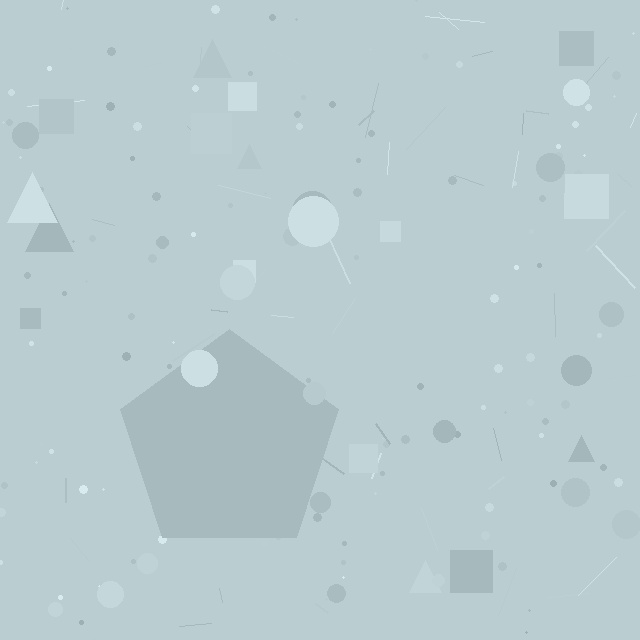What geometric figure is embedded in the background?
A pentagon is embedded in the background.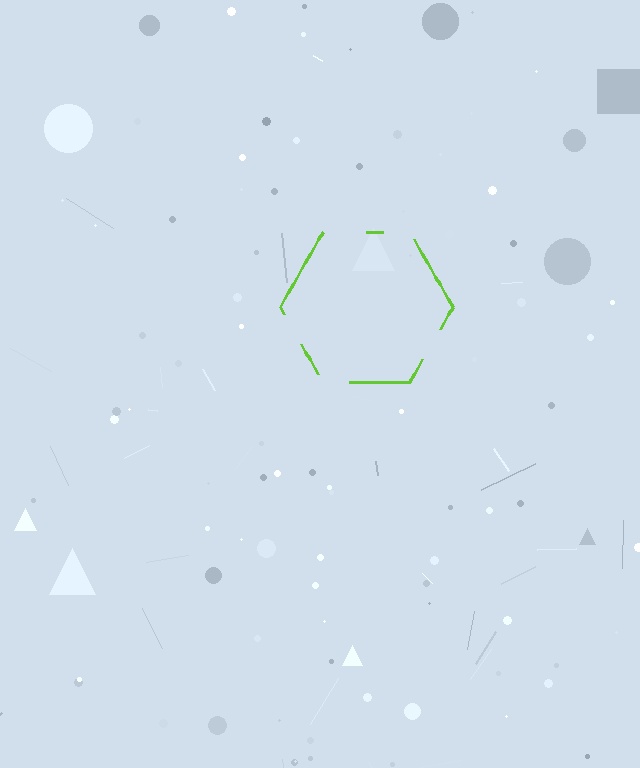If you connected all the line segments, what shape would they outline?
They would outline a hexagon.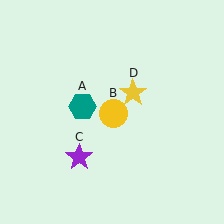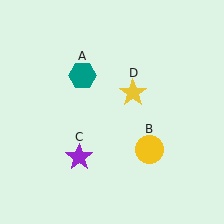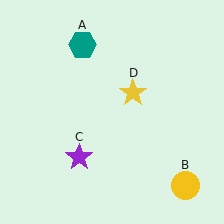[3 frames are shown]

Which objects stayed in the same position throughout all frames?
Purple star (object C) and yellow star (object D) remained stationary.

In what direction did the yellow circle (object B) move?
The yellow circle (object B) moved down and to the right.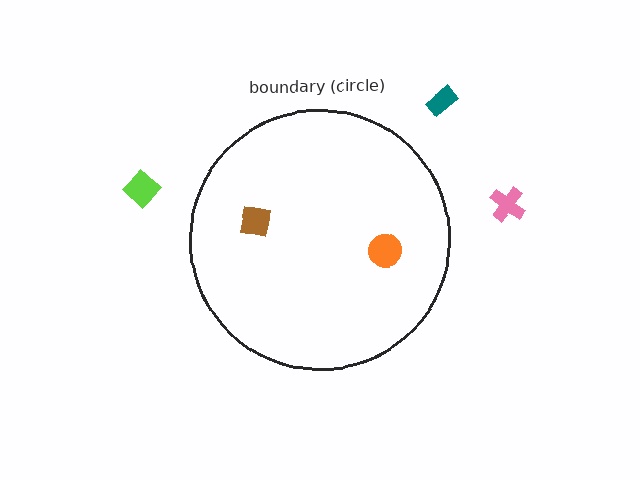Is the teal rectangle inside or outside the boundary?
Outside.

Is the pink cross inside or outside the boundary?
Outside.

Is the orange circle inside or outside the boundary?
Inside.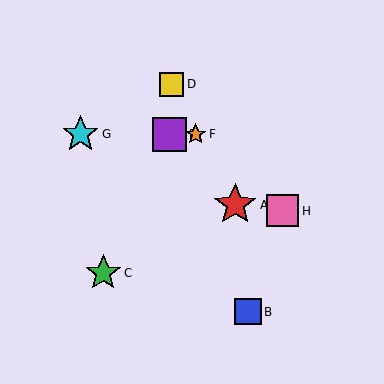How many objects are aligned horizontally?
3 objects (E, F, G) are aligned horizontally.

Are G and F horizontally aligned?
Yes, both are at y≈134.